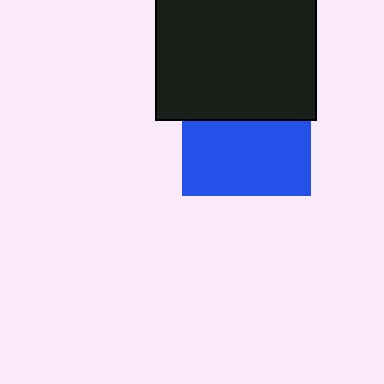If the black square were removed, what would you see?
You would see the complete blue square.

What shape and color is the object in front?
The object in front is a black square.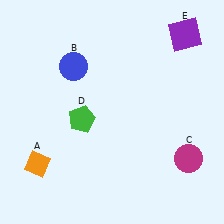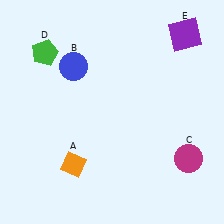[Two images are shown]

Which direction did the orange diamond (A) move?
The orange diamond (A) moved right.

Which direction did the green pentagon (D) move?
The green pentagon (D) moved up.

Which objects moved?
The objects that moved are: the orange diamond (A), the green pentagon (D).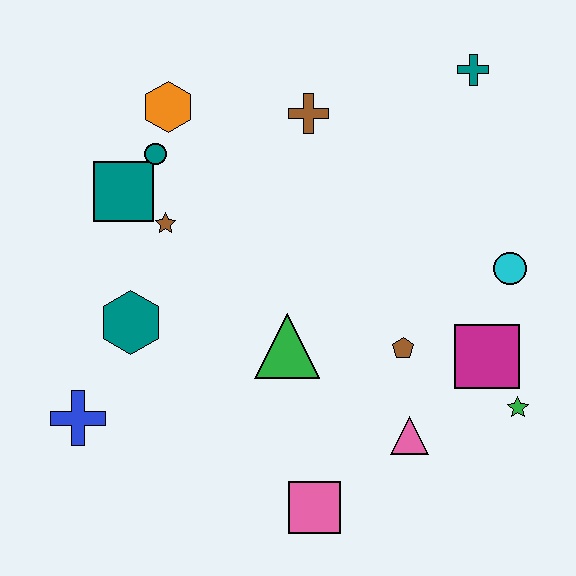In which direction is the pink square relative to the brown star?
The pink square is below the brown star.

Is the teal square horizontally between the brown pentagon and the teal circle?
No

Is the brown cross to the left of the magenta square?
Yes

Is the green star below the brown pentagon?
Yes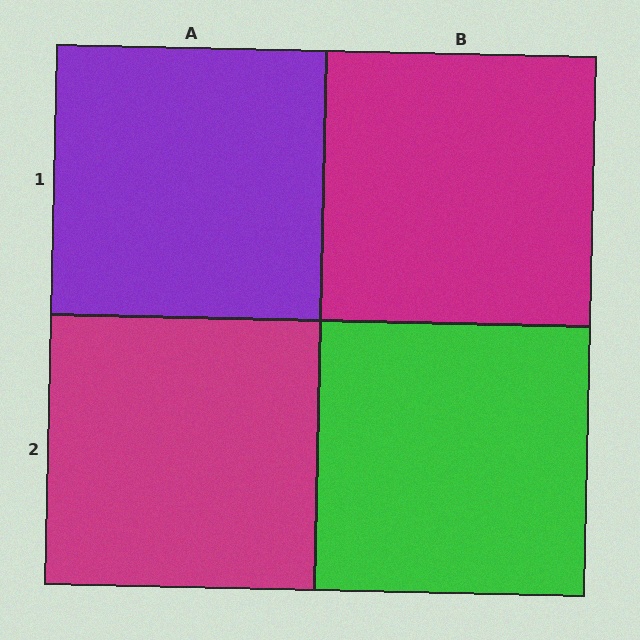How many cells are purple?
1 cell is purple.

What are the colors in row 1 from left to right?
Purple, magenta.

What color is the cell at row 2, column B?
Green.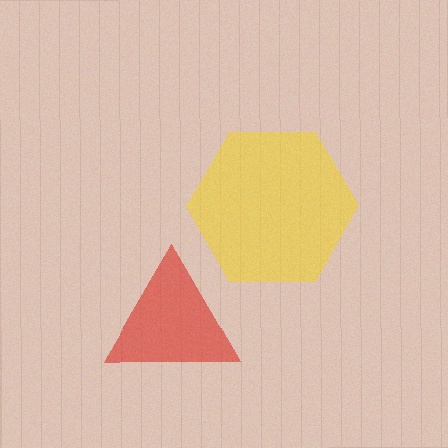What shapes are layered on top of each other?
The layered shapes are: a yellow hexagon, a red triangle.